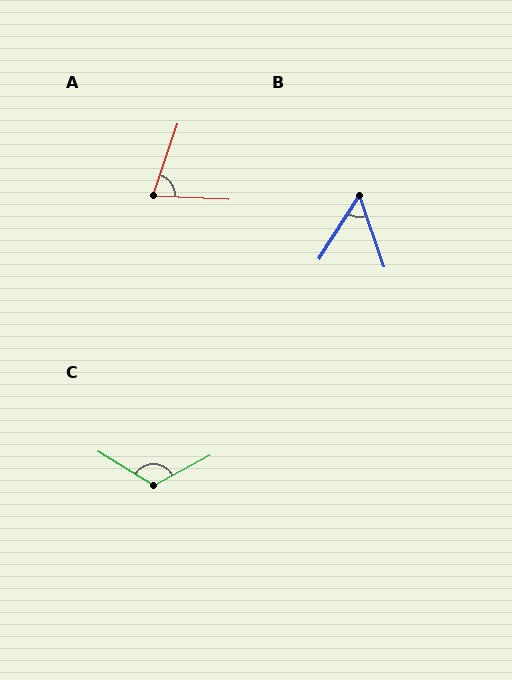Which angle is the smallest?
B, at approximately 51 degrees.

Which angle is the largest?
C, at approximately 120 degrees.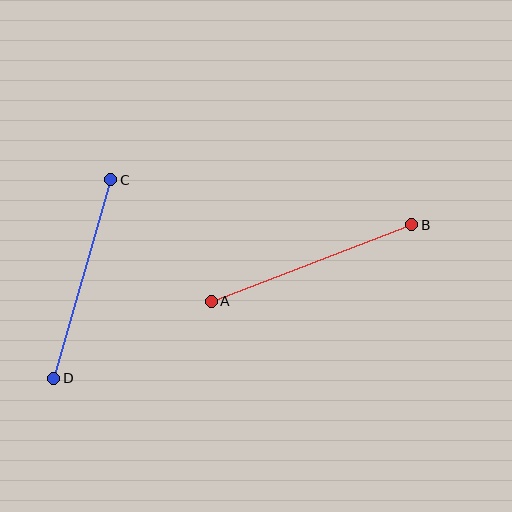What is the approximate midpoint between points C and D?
The midpoint is at approximately (82, 279) pixels.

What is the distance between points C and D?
The distance is approximately 207 pixels.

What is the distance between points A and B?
The distance is approximately 215 pixels.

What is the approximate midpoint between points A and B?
The midpoint is at approximately (312, 263) pixels.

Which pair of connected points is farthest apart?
Points A and B are farthest apart.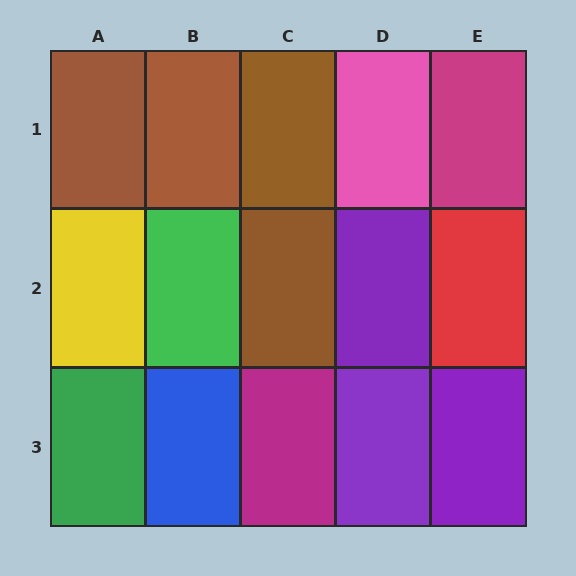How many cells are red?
1 cell is red.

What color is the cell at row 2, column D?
Purple.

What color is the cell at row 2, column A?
Yellow.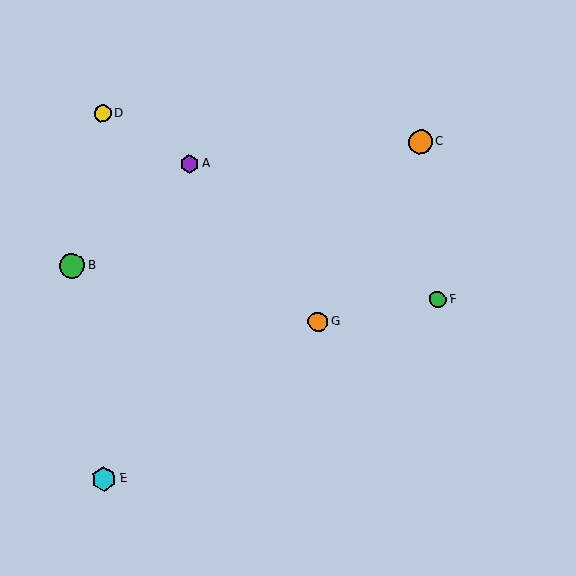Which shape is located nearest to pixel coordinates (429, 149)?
The orange circle (labeled C) at (420, 142) is nearest to that location.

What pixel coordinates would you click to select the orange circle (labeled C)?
Click at (420, 142) to select the orange circle C.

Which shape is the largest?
The green circle (labeled B) is the largest.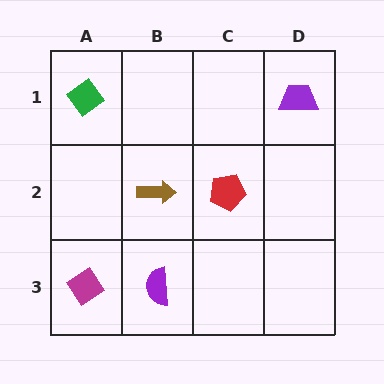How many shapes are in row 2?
2 shapes.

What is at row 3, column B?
A purple semicircle.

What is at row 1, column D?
A purple trapezoid.